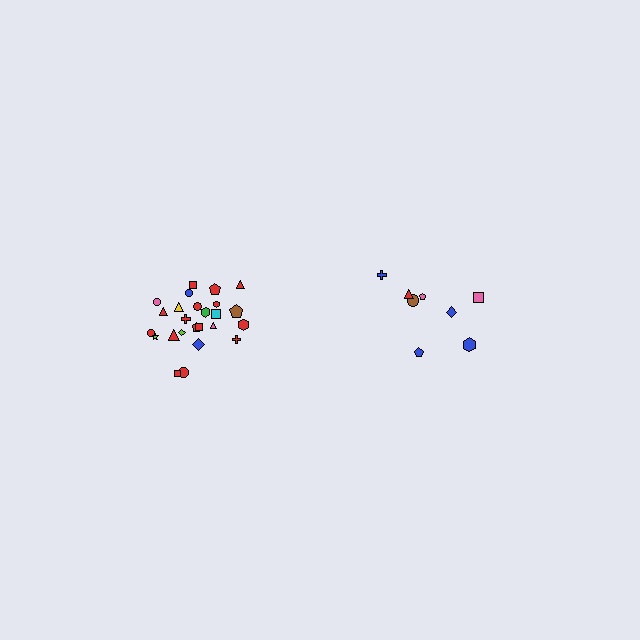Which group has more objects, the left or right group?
The left group.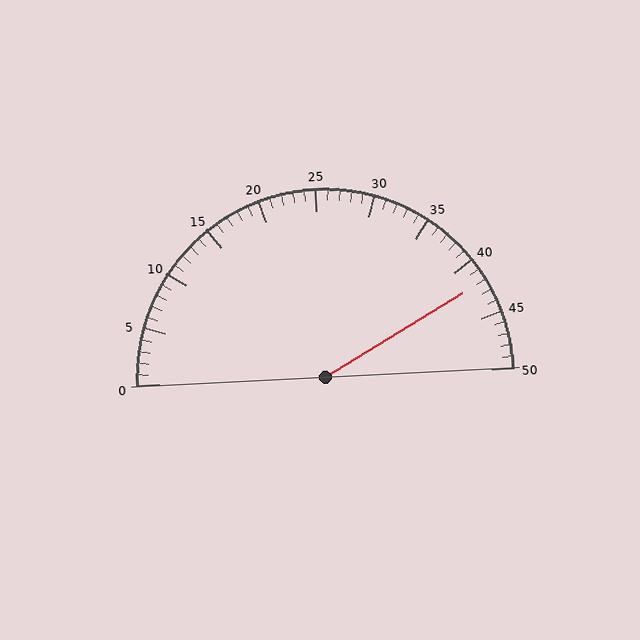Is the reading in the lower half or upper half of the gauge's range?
The reading is in the upper half of the range (0 to 50).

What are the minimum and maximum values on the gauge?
The gauge ranges from 0 to 50.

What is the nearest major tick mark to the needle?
The nearest major tick mark is 40.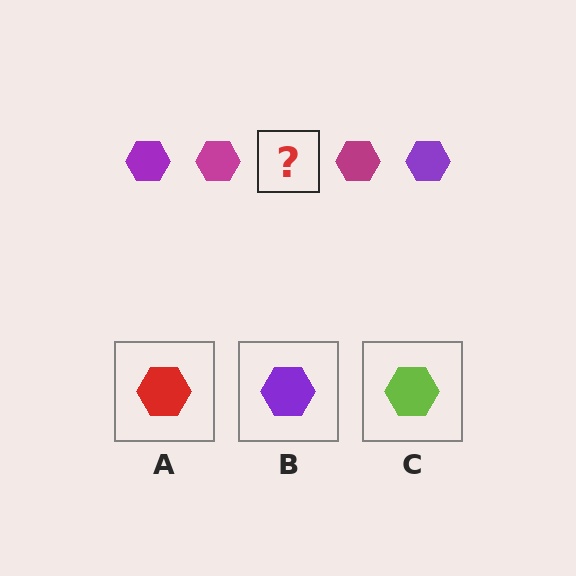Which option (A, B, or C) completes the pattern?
B.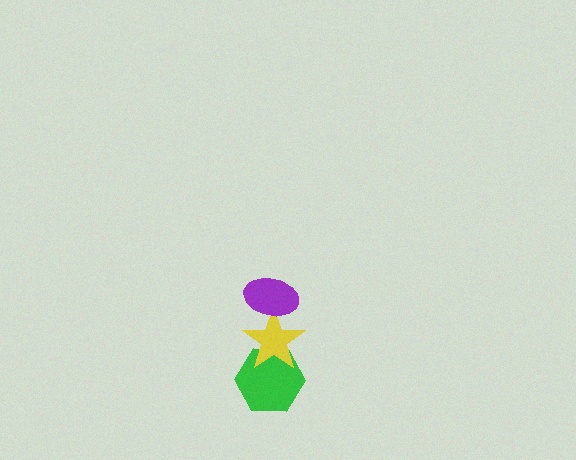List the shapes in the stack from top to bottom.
From top to bottom: the purple ellipse, the yellow star, the green hexagon.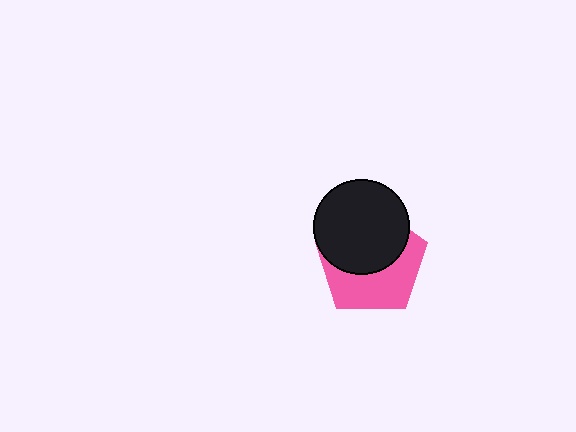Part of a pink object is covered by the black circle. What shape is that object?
It is a pentagon.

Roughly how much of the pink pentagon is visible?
About half of it is visible (roughly 49%).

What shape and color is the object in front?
The object in front is a black circle.